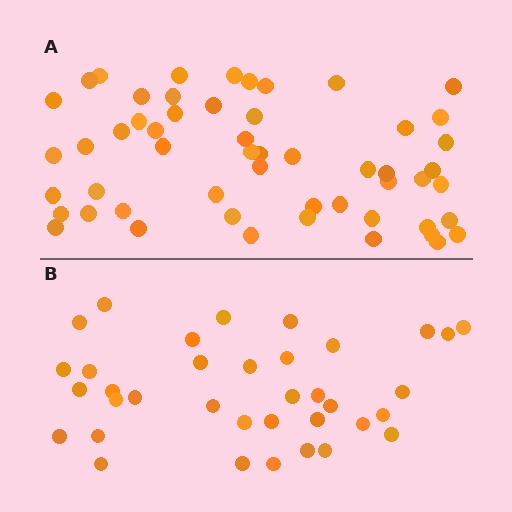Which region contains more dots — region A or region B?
Region A (the top region) has more dots.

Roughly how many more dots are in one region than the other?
Region A has approximately 20 more dots than region B.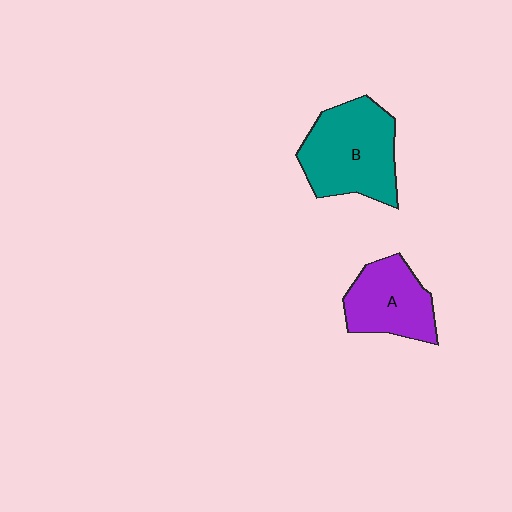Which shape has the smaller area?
Shape A (purple).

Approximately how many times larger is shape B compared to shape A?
Approximately 1.4 times.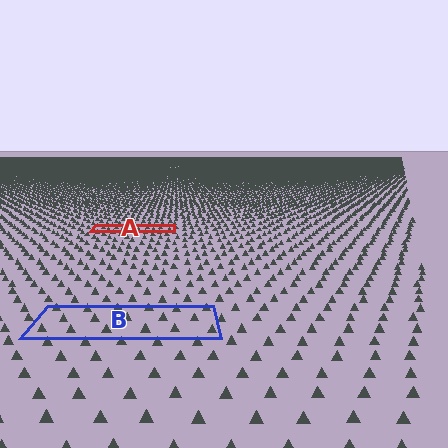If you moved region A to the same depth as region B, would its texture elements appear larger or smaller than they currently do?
They would appear larger. At a closer depth, the same texture elements are projected at a bigger on-screen size.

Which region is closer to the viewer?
Region B is closer. The texture elements there are larger and more spread out.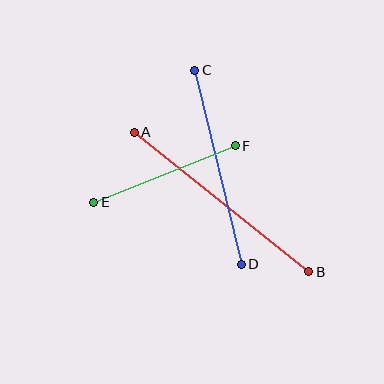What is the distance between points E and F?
The distance is approximately 152 pixels.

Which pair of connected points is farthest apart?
Points A and B are farthest apart.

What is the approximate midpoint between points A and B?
The midpoint is at approximately (222, 202) pixels.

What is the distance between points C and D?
The distance is approximately 200 pixels.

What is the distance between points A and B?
The distance is approximately 224 pixels.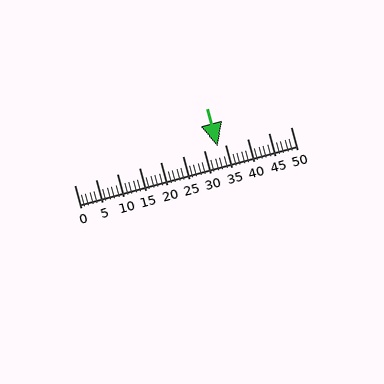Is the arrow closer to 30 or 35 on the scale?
The arrow is closer to 35.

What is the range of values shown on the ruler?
The ruler shows values from 0 to 50.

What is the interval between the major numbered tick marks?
The major tick marks are spaced 5 units apart.